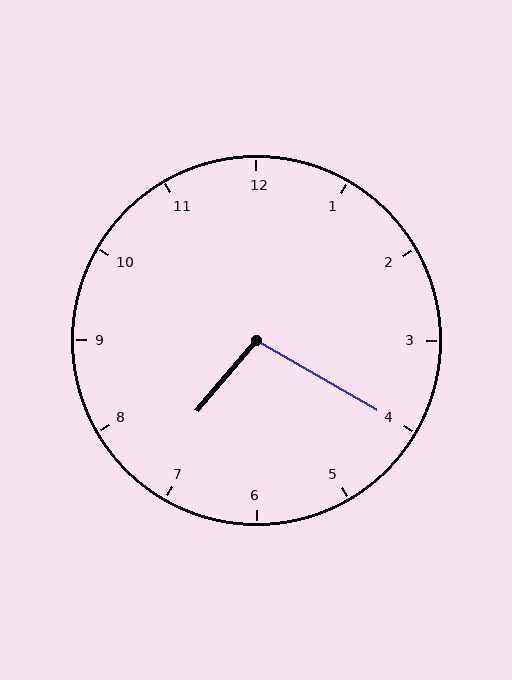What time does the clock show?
7:20.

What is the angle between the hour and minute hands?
Approximately 100 degrees.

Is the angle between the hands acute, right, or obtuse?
It is obtuse.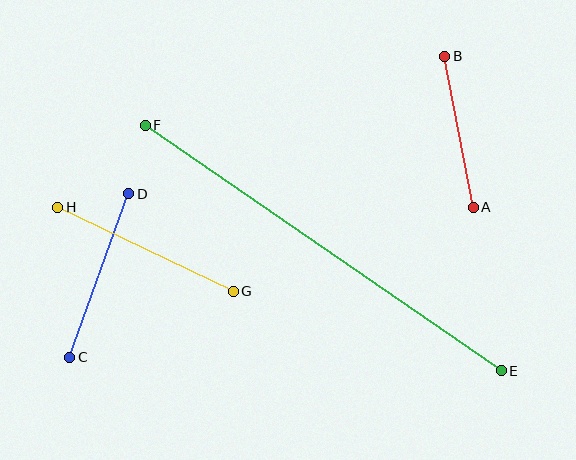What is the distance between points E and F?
The distance is approximately 433 pixels.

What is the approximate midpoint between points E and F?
The midpoint is at approximately (323, 248) pixels.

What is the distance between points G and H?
The distance is approximately 194 pixels.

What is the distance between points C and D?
The distance is approximately 174 pixels.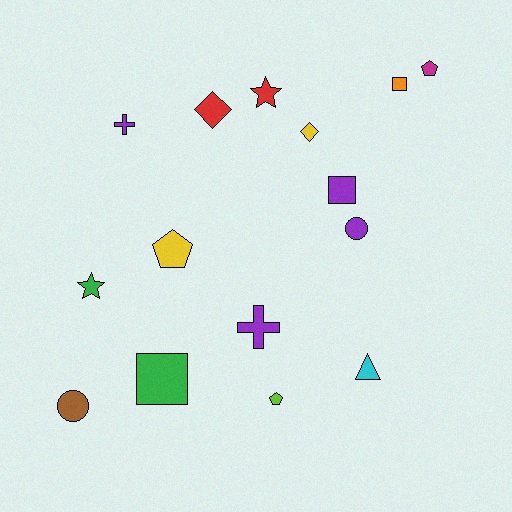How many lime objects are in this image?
There is 1 lime object.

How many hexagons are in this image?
There are no hexagons.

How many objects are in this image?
There are 15 objects.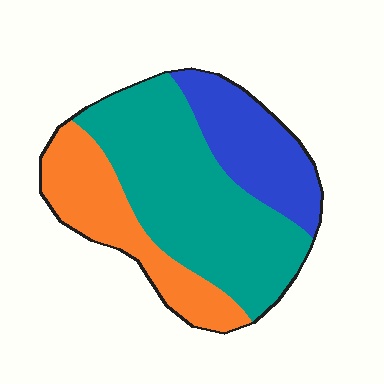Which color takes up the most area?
Teal, at roughly 50%.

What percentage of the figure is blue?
Blue takes up about one quarter (1/4) of the figure.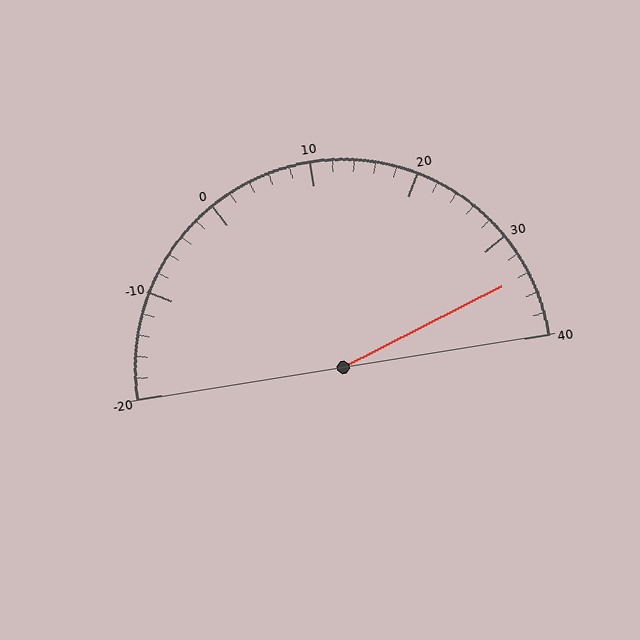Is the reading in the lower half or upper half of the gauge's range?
The reading is in the upper half of the range (-20 to 40).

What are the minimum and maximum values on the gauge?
The gauge ranges from -20 to 40.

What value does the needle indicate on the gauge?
The needle indicates approximately 34.